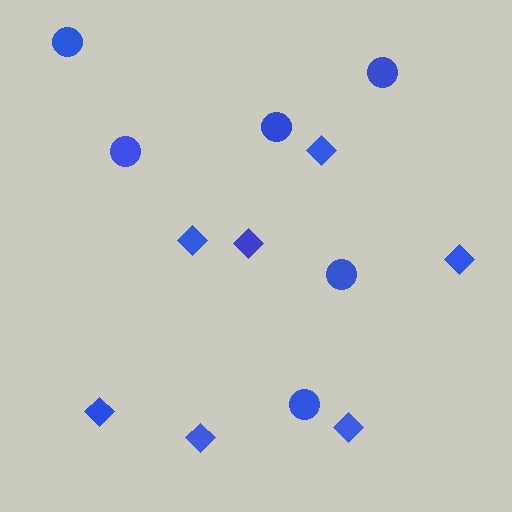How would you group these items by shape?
There are 2 groups: one group of diamonds (7) and one group of circles (6).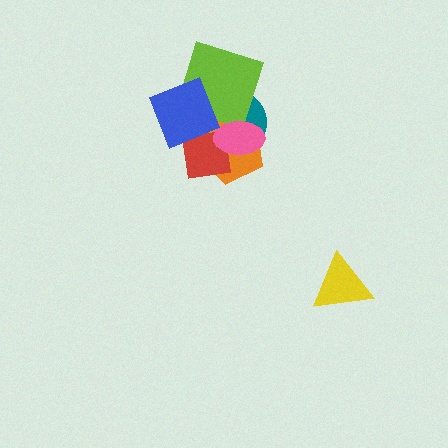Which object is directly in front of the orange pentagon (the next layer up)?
The red square is directly in front of the orange pentagon.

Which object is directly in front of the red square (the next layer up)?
The pink ellipse is directly in front of the red square.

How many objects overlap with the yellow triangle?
0 objects overlap with the yellow triangle.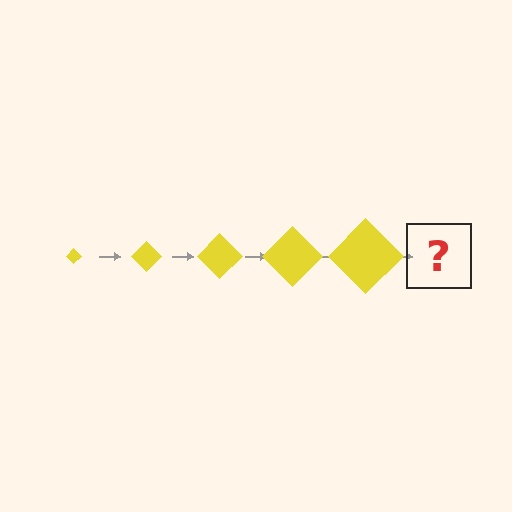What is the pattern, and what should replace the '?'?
The pattern is that the diamond gets progressively larger each step. The '?' should be a yellow diamond, larger than the previous one.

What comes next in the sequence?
The next element should be a yellow diamond, larger than the previous one.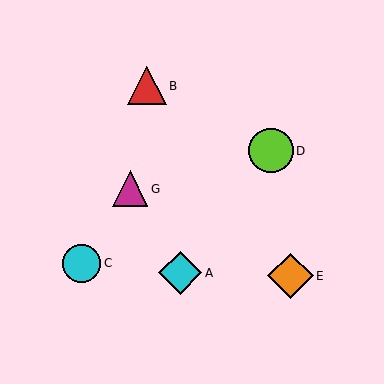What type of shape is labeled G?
Shape G is a magenta triangle.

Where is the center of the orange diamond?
The center of the orange diamond is at (290, 276).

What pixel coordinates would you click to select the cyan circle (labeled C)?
Click at (82, 263) to select the cyan circle C.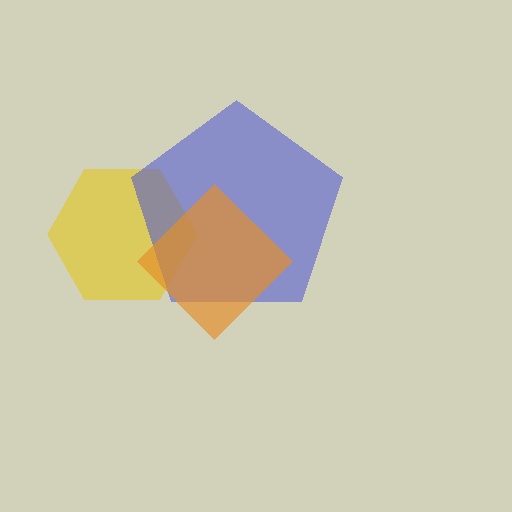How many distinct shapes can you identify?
There are 3 distinct shapes: a yellow hexagon, a blue pentagon, an orange diamond.